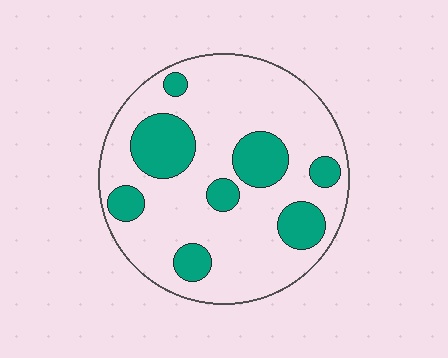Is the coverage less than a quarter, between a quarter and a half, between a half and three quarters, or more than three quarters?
Less than a quarter.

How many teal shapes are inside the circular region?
8.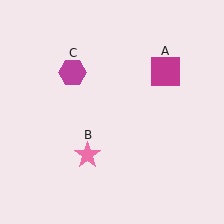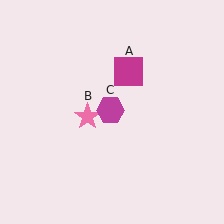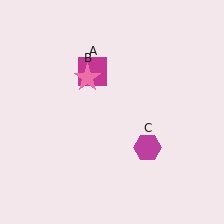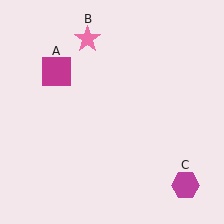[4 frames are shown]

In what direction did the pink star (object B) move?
The pink star (object B) moved up.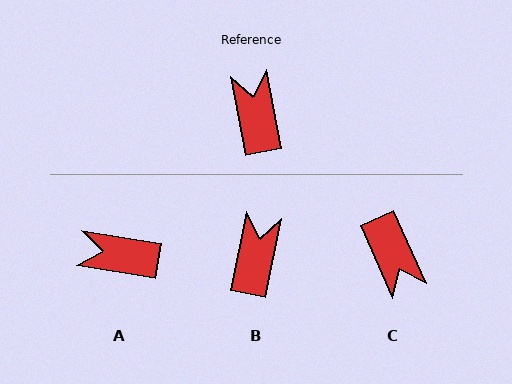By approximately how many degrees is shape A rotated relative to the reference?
Approximately 70 degrees counter-clockwise.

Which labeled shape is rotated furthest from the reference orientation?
C, about 167 degrees away.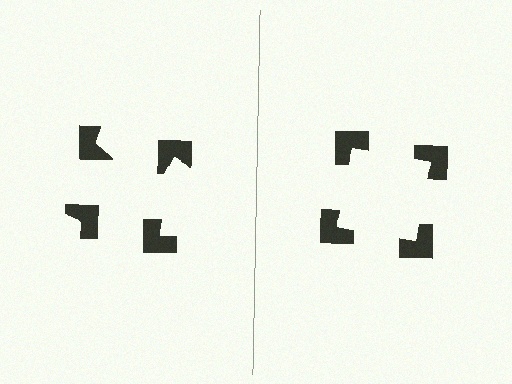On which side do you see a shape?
An illusory square appears on the right side. On the left side the wedge cuts are rotated, so no coherent shape forms.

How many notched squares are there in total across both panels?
8 — 4 on each side.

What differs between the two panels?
The notched squares are positioned identically on both sides; only the wedge orientations differ. On the right they align to a square; on the left they are misaligned.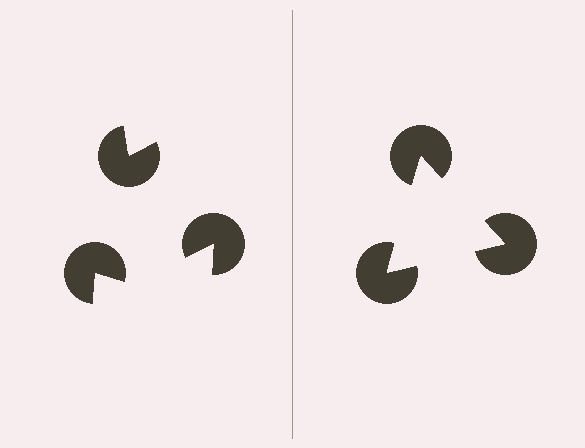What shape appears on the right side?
An illusory triangle.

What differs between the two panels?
The pac-man discs are positioned identically on both sides; only the wedge orientations differ. On the right they align to a triangle; on the left they are misaligned.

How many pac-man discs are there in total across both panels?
6 — 3 on each side.